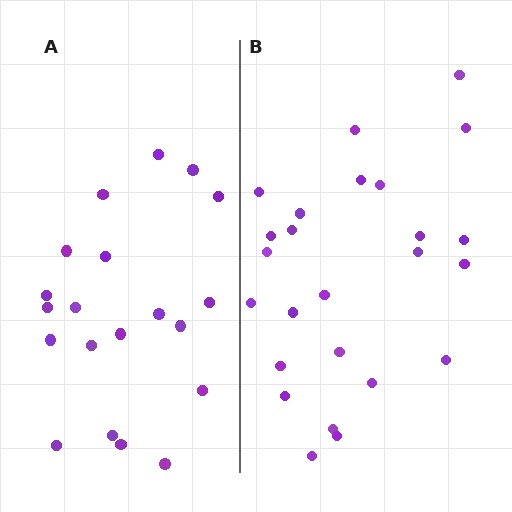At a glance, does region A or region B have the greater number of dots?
Region B (the right region) has more dots.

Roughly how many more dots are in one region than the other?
Region B has about 5 more dots than region A.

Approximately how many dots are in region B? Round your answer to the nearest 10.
About 20 dots. (The exact count is 25, which rounds to 20.)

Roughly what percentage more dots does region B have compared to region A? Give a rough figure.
About 25% more.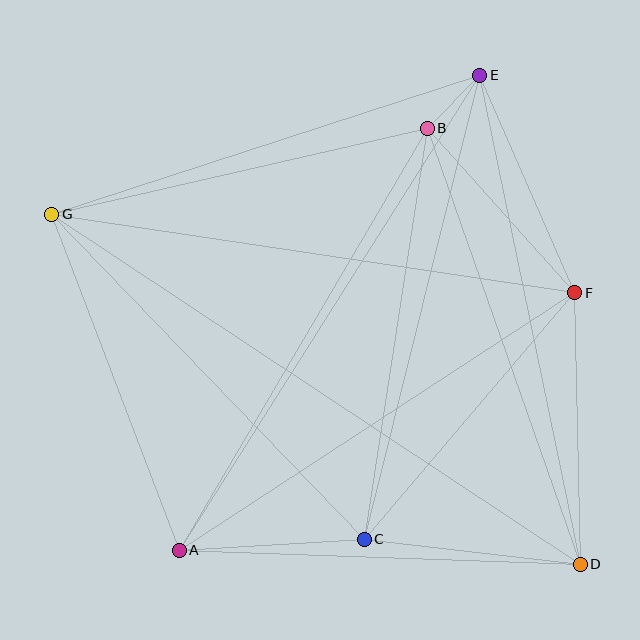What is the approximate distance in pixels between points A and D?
The distance between A and D is approximately 401 pixels.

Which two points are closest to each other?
Points B and E are closest to each other.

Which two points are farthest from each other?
Points D and G are farthest from each other.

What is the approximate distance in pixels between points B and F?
The distance between B and F is approximately 221 pixels.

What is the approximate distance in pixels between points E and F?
The distance between E and F is approximately 238 pixels.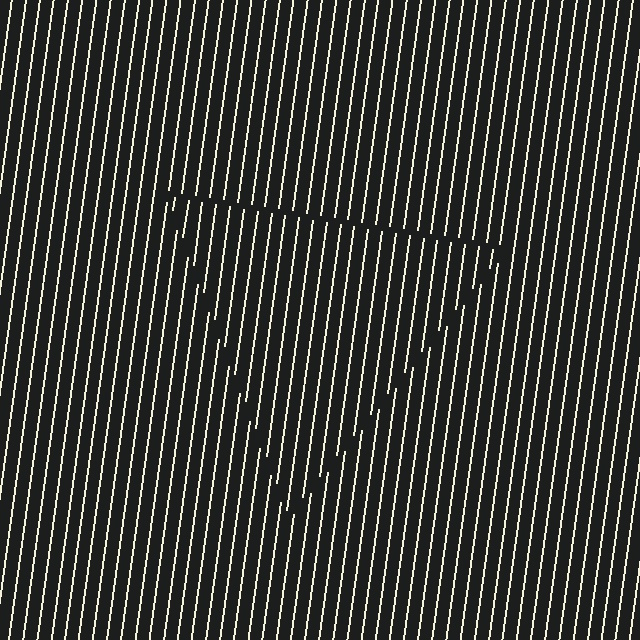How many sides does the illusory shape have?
3 sides — the line-ends trace a triangle.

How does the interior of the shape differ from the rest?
The interior of the shape contains the same grating, shifted by half a period — the contour is defined by the phase discontinuity where line-ends from the inner and outer gratings abut.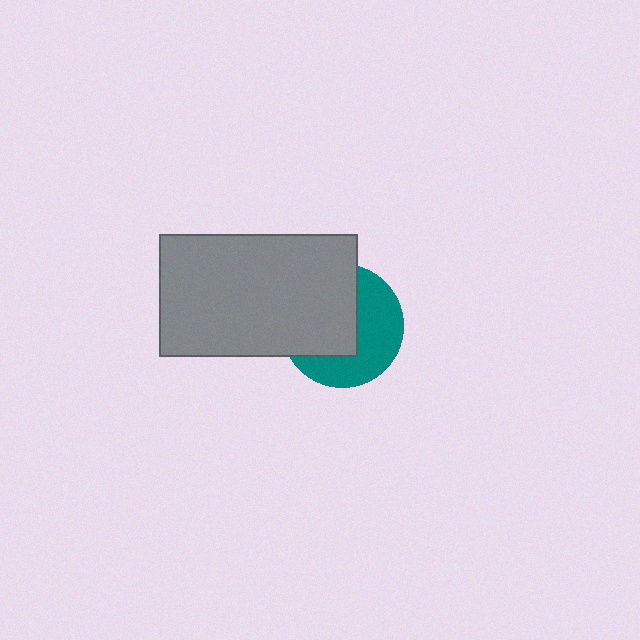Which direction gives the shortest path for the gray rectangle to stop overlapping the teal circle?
Moving left gives the shortest separation.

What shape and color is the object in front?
The object in front is a gray rectangle.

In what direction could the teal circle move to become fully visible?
The teal circle could move right. That would shift it out from behind the gray rectangle entirely.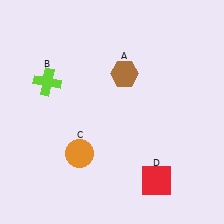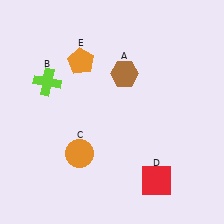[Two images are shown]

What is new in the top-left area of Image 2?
An orange pentagon (E) was added in the top-left area of Image 2.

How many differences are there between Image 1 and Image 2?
There is 1 difference between the two images.